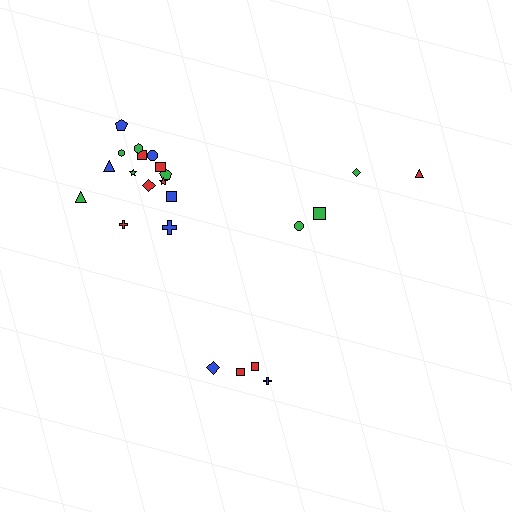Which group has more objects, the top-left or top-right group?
The top-left group.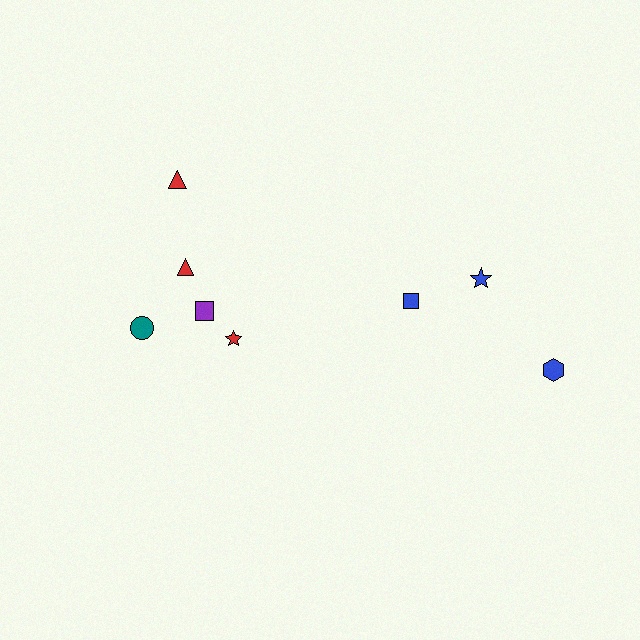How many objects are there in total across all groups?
There are 8 objects.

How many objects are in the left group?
There are 5 objects.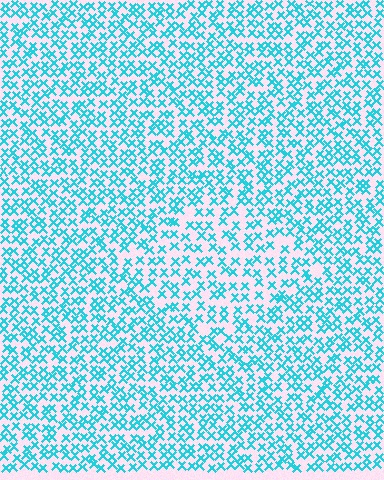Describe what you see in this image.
The image contains small cyan elements arranged at two different densities. A diamond-shaped region is visible where the elements are less densely packed than the surrounding area.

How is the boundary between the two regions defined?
The boundary is defined by a change in element density (approximately 1.5x ratio). All elements are the same color, size, and shape.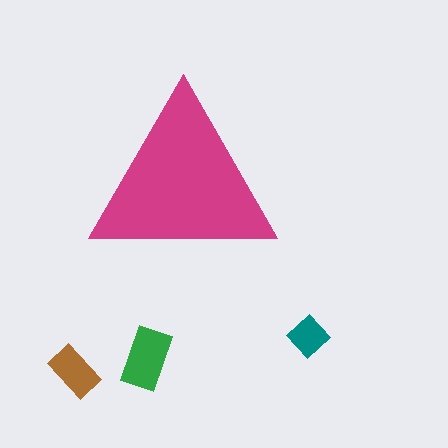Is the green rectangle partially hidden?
No, the green rectangle is fully visible.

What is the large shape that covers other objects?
A magenta triangle.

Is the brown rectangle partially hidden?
No, the brown rectangle is fully visible.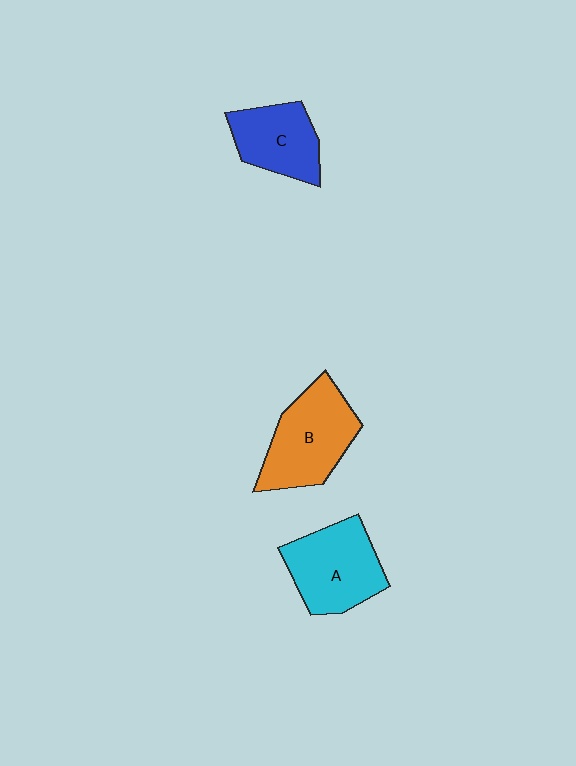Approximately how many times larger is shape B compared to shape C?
Approximately 1.3 times.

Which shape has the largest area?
Shape B (orange).